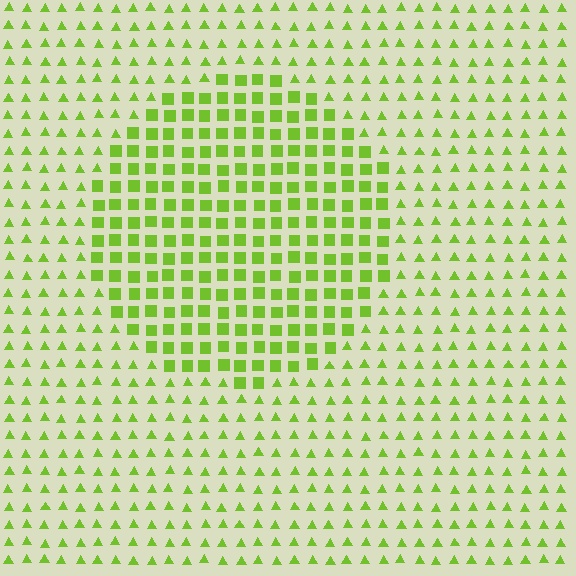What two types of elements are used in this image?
The image uses squares inside the circle region and triangles outside it.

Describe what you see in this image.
The image is filled with small lime elements arranged in a uniform grid. A circle-shaped region contains squares, while the surrounding area contains triangles. The boundary is defined purely by the change in element shape.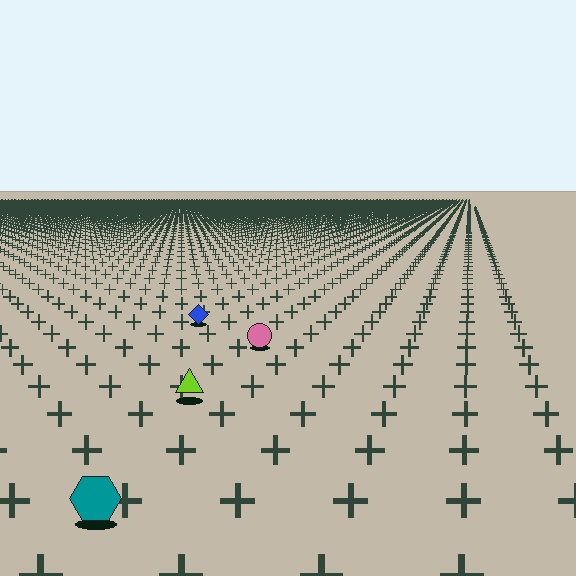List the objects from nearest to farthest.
From nearest to farthest: the teal hexagon, the lime triangle, the pink circle, the blue diamond.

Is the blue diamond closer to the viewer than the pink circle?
No. The pink circle is closer — you can tell from the texture gradient: the ground texture is coarser near it.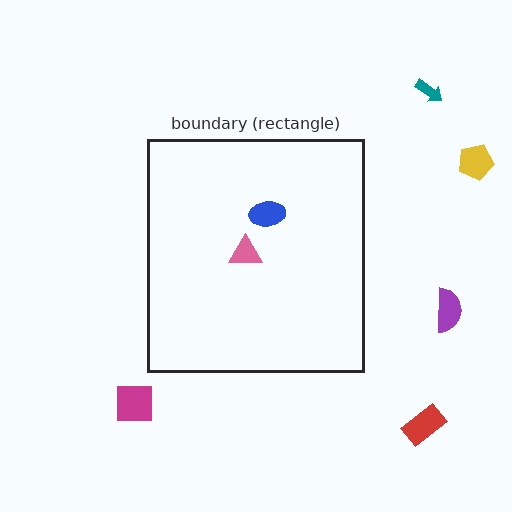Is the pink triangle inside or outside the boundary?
Inside.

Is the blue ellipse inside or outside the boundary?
Inside.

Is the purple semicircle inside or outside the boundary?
Outside.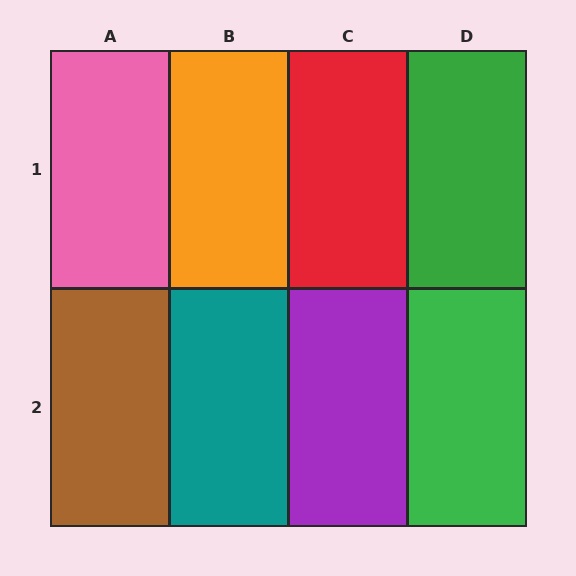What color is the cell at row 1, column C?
Red.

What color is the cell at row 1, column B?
Orange.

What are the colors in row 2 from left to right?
Brown, teal, purple, green.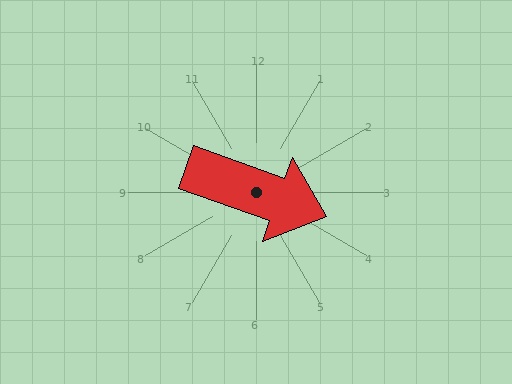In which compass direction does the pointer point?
East.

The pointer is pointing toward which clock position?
Roughly 4 o'clock.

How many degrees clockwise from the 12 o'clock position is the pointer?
Approximately 110 degrees.